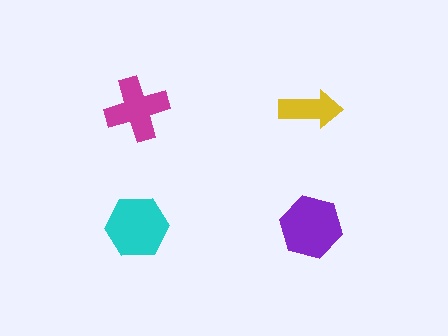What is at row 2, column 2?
A purple hexagon.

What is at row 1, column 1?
A magenta cross.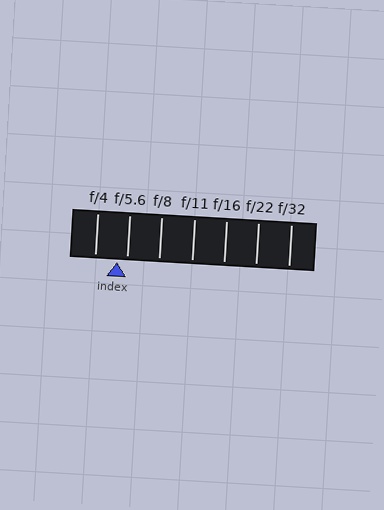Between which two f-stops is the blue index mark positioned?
The index mark is between f/4 and f/5.6.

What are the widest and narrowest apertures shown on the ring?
The widest aperture shown is f/4 and the narrowest is f/32.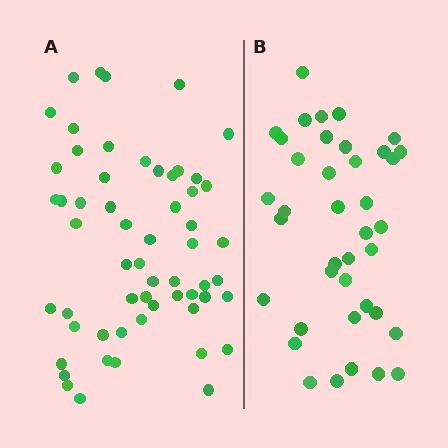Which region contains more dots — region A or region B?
Region A (the left region) has more dots.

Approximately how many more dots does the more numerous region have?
Region A has approximately 20 more dots than region B.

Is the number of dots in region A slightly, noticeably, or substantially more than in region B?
Region A has substantially more. The ratio is roughly 1.5 to 1.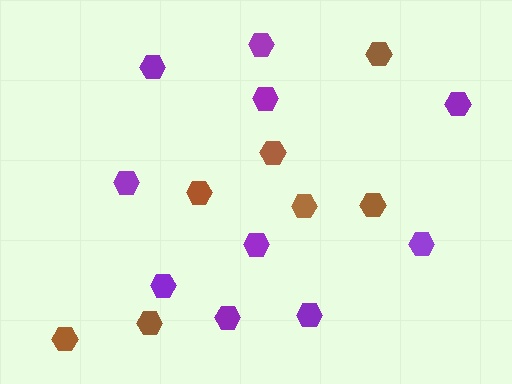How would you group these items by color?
There are 2 groups: one group of brown hexagons (7) and one group of purple hexagons (10).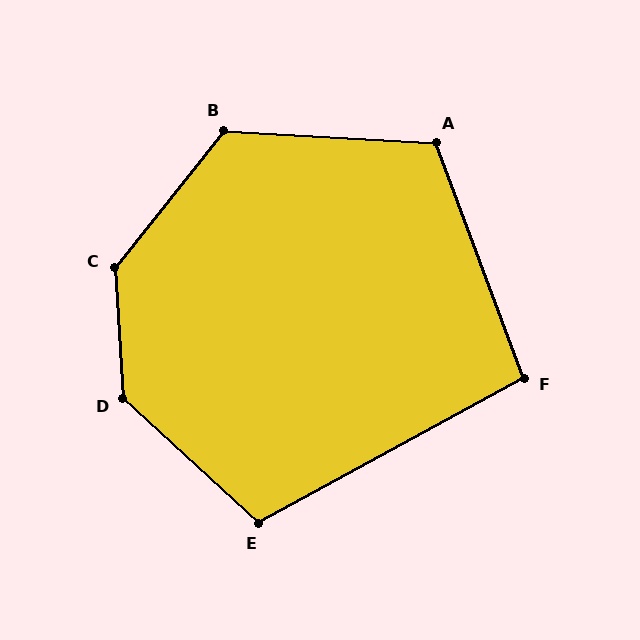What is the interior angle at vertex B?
Approximately 126 degrees (obtuse).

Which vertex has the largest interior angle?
C, at approximately 138 degrees.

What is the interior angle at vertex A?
Approximately 113 degrees (obtuse).